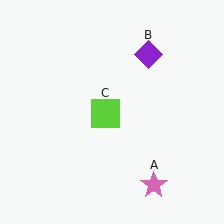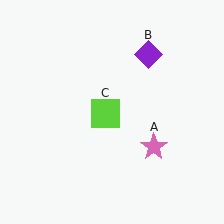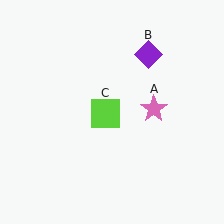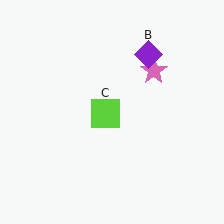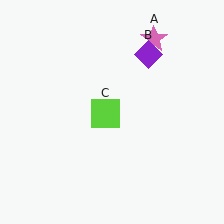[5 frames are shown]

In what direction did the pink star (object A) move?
The pink star (object A) moved up.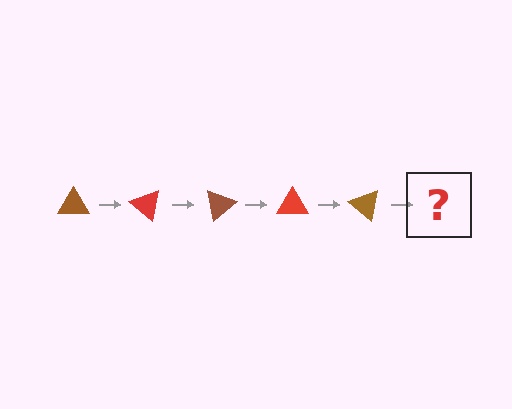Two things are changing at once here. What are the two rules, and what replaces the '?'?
The two rules are that it rotates 40 degrees each step and the color cycles through brown and red. The '?' should be a red triangle, rotated 200 degrees from the start.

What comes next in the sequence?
The next element should be a red triangle, rotated 200 degrees from the start.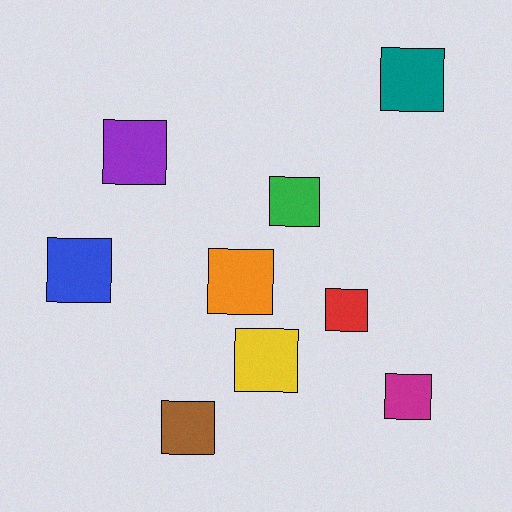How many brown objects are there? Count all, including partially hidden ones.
There is 1 brown object.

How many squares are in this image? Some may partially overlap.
There are 9 squares.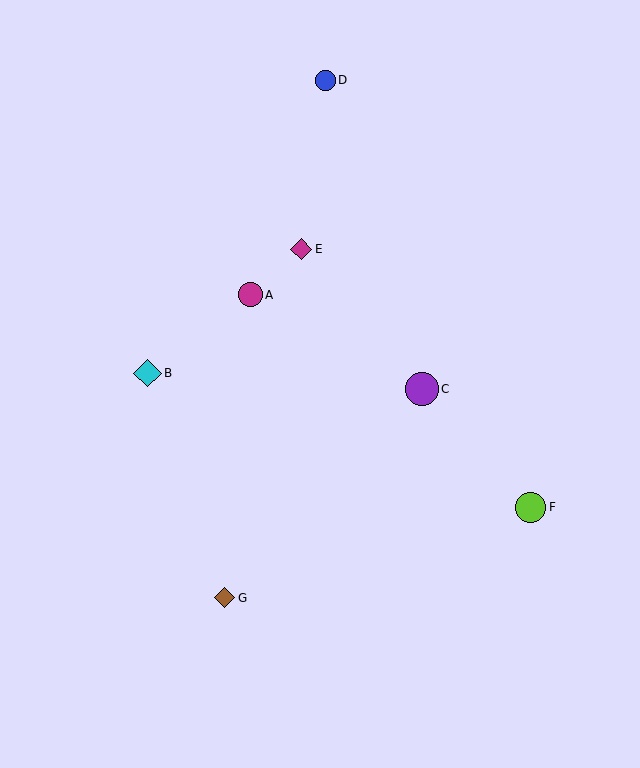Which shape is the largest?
The purple circle (labeled C) is the largest.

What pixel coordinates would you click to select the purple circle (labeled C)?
Click at (422, 389) to select the purple circle C.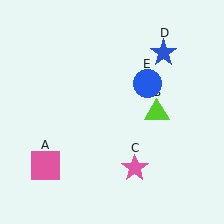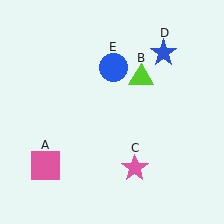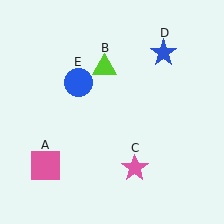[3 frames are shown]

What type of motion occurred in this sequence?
The lime triangle (object B), blue circle (object E) rotated counterclockwise around the center of the scene.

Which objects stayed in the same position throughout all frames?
Pink square (object A) and pink star (object C) and blue star (object D) remained stationary.